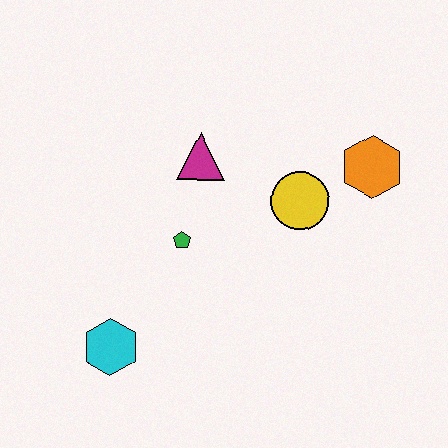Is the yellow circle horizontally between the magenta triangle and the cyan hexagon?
No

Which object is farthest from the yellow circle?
The cyan hexagon is farthest from the yellow circle.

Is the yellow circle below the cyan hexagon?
No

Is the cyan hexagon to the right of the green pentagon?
No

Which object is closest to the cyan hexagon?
The green pentagon is closest to the cyan hexagon.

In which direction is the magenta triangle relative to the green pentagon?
The magenta triangle is above the green pentagon.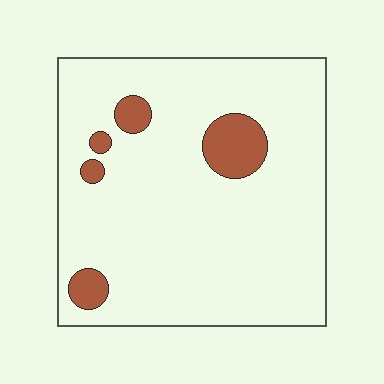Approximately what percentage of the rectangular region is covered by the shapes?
Approximately 10%.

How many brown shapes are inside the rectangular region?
5.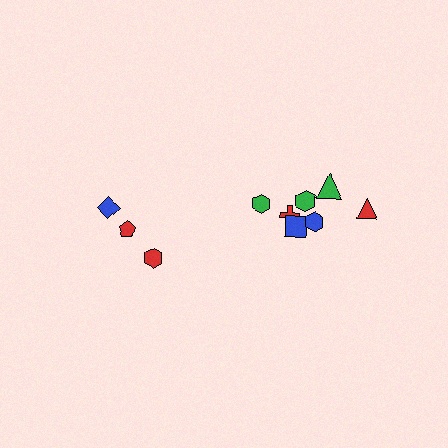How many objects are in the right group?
There are 7 objects.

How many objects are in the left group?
There are 3 objects.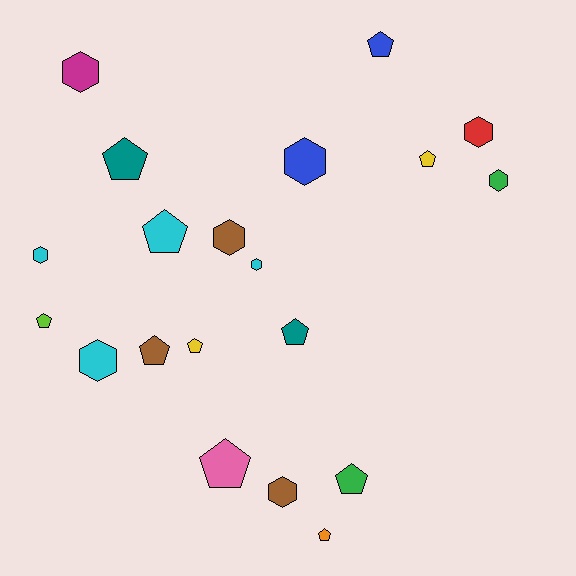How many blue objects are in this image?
There are 2 blue objects.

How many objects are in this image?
There are 20 objects.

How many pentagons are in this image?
There are 11 pentagons.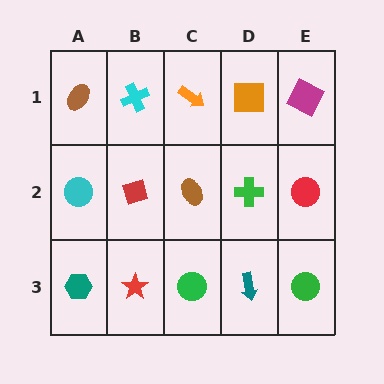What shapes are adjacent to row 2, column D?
An orange square (row 1, column D), a teal arrow (row 3, column D), a brown ellipse (row 2, column C), a red circle (row 2, column E).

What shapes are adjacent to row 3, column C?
A brown ellipse (row 2, column C), a red star (row 3, column B), a teal arrow (row 3, column D).